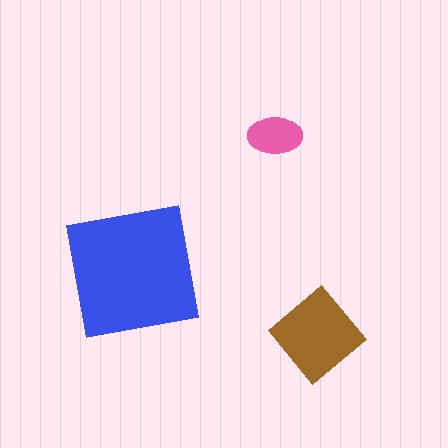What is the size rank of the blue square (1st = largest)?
1st.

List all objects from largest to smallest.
The blue square, the brown diamond, the pink ellipse.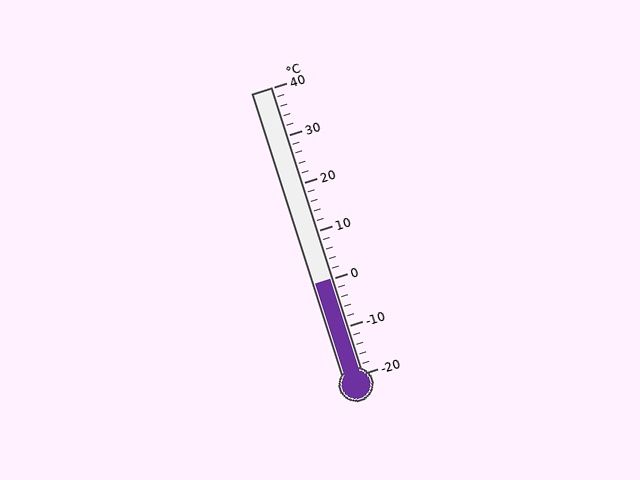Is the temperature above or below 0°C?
The temperature is at 0°C.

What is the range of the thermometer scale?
The thermometer scale ranges from -20°C to 40°C.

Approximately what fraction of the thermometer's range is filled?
The thermometer is filled to approximately 35% of its range.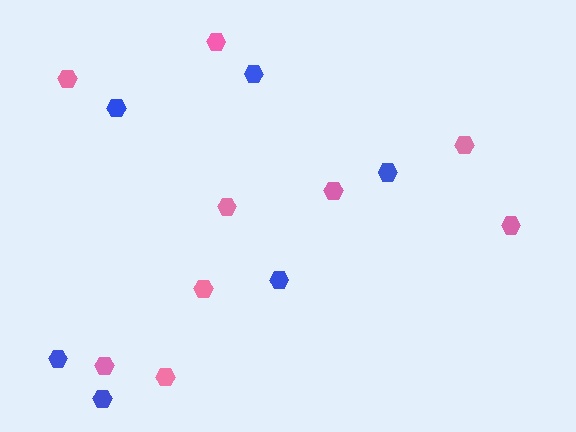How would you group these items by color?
There are 2 groups: one group of blue hexagons (6) and one group of pink hexagons (9).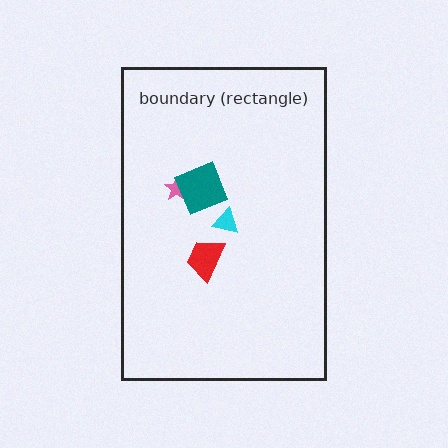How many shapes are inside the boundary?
4 inside, 0 outside.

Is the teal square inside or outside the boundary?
Inside.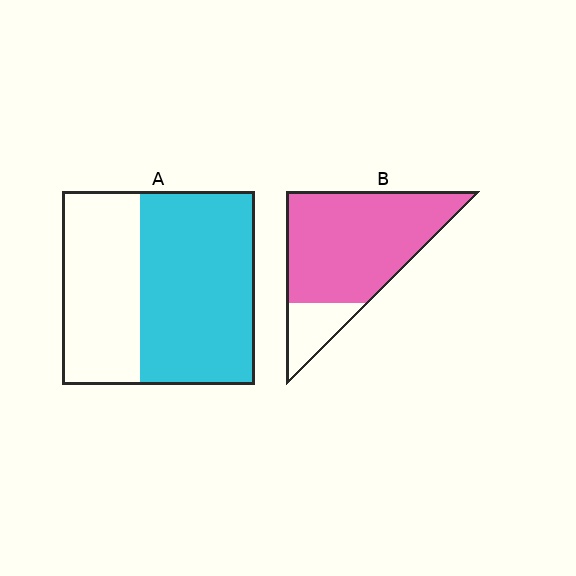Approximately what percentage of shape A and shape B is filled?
A is approximately 60% and B is approximately 80%.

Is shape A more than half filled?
Yes.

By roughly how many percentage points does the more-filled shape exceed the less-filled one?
By roughly 20 percentage points (B over A).